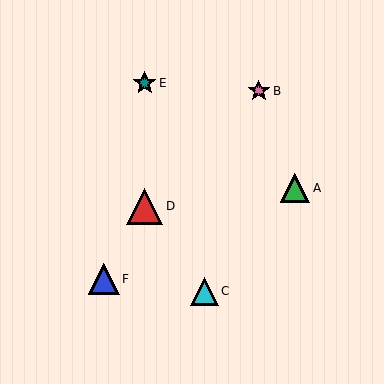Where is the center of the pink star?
The center of the pink star is at (259, 91).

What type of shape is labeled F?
Shape F is a blue triangle.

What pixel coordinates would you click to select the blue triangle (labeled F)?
Click at (104, 279) to select the blue triangle F.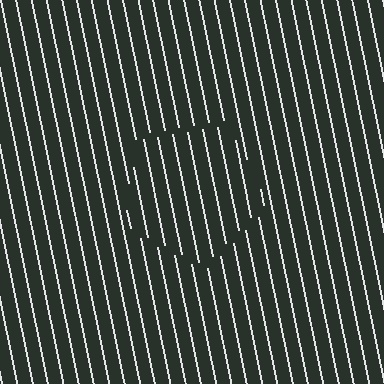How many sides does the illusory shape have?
5 sides — the line-ends trace a pentagon.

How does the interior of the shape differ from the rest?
The interior of the shape contains the same grating, shifted by half a period — the contour is defined by the phase discontinuity where line-ends from the inner and outer gratings abut.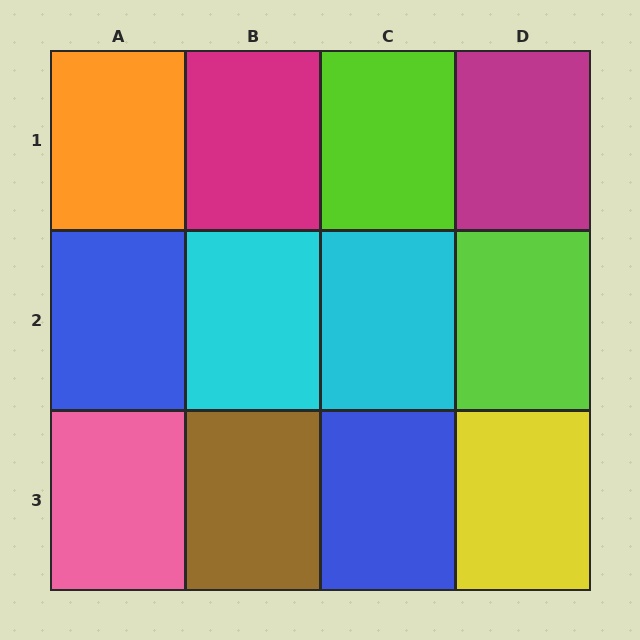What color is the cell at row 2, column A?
Blue.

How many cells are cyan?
2 cells are cyan.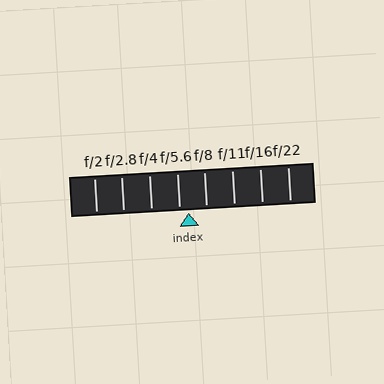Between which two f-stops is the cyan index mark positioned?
The index mark is between f/5.6 and f/8.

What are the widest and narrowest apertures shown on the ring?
The widest aperture shown is f/2 and the narrowest is f/22.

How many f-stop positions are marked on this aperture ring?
There are 8 f-stop positions marked.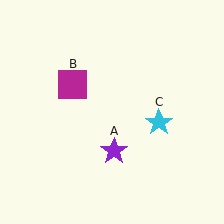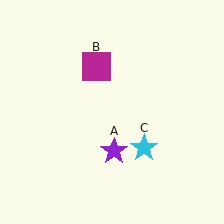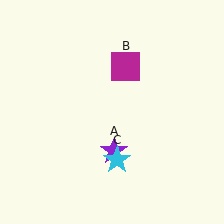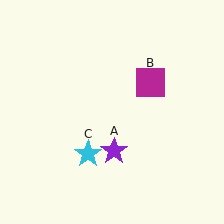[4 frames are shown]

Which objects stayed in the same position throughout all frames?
Purple star (object A) remained stationary.